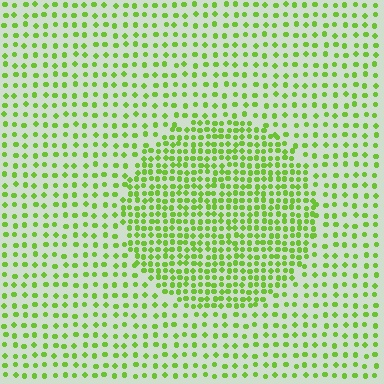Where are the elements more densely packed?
The elements are more densely packed inside the circle boundary.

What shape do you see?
I see a circle.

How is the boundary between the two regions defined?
The boundary is defined by a change in element density (approximately 2.0x ratio). All elements are the same color, size, and shape.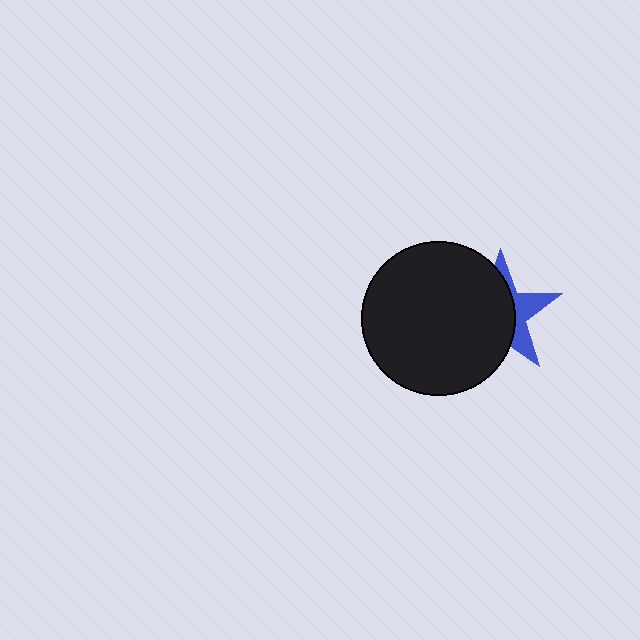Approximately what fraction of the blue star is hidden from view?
Roughly 64% of the blue star is hidden behind the black circle.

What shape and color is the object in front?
The object in front is a black circle.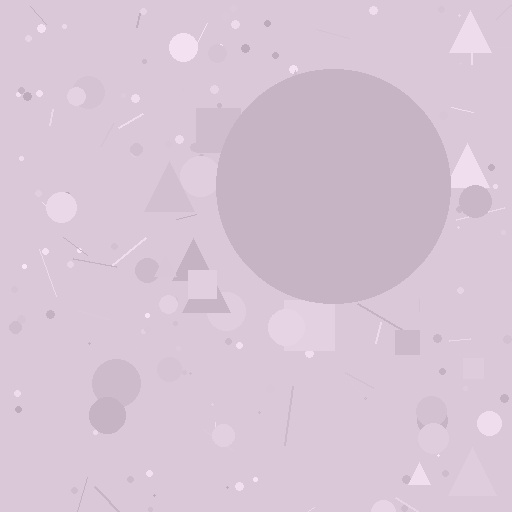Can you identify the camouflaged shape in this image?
The camouflaged shape is a circle.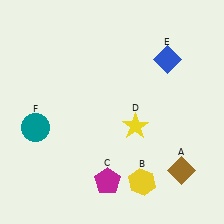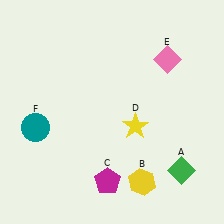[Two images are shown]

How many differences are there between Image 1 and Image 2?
There are 2 differences between the two images.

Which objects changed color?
A changed from brown to green. E changed from blue to pink.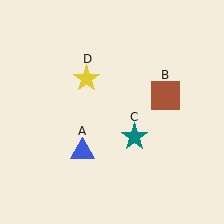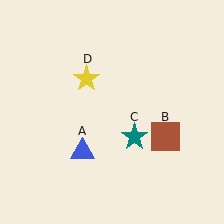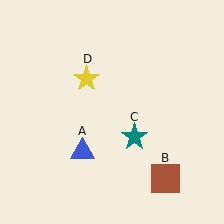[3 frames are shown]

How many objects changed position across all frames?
1 object changed position: brown square (object B).